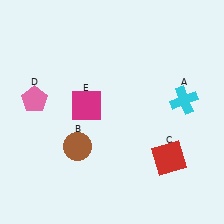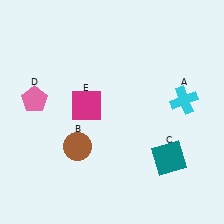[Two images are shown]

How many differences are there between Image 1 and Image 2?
There is 1 difference between the two images.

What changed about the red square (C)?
In Image 1, C is red. In Image 2, it changed to teal.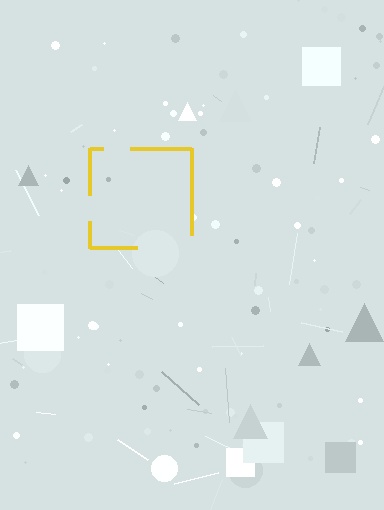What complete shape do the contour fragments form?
The contour fragments form a square.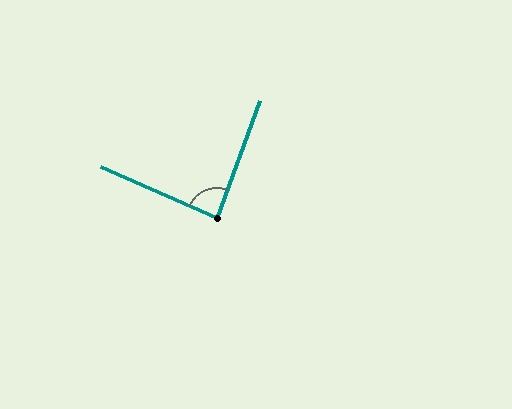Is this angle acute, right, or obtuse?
It is approximately a right angle.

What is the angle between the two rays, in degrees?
Approximately 86 degrees.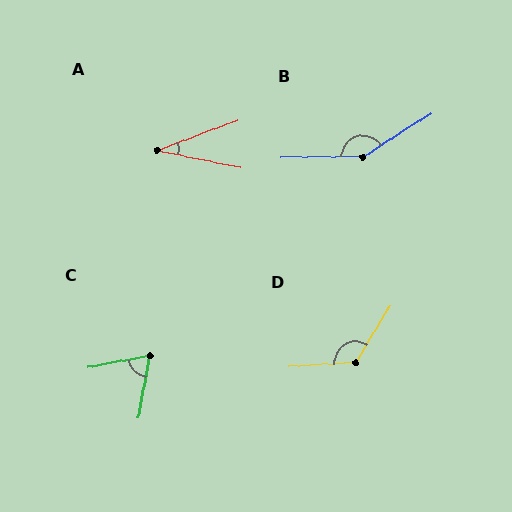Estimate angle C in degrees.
Approximately 68 degrees.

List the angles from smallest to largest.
A (32°), C (68°), D (126°), B (147°).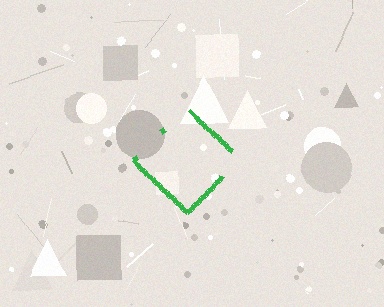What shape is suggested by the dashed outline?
The dashed outline suggests a diamond.